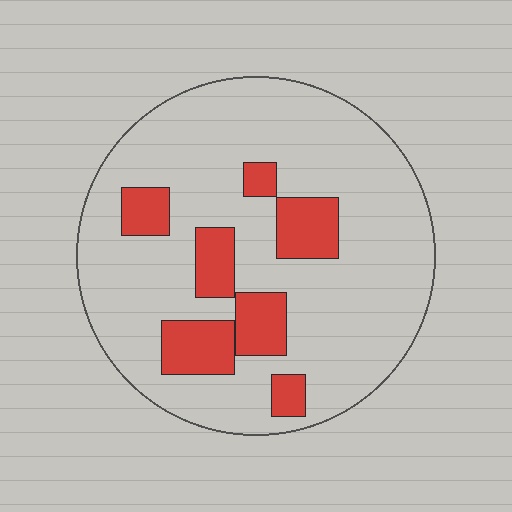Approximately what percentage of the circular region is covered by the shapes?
Approximately 20%.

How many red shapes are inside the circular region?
7.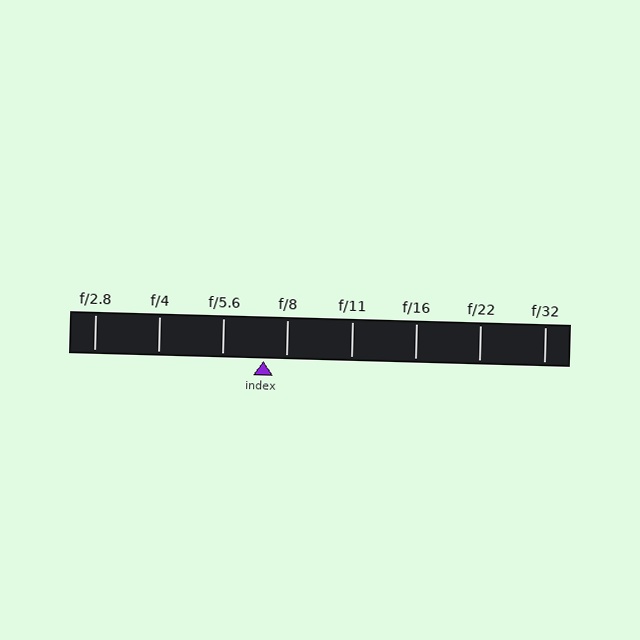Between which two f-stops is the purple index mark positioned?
The index mark is between f/5.6 and f/8.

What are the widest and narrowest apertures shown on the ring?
The widest aperture shown is f/2.8 and the narrowest is f/32.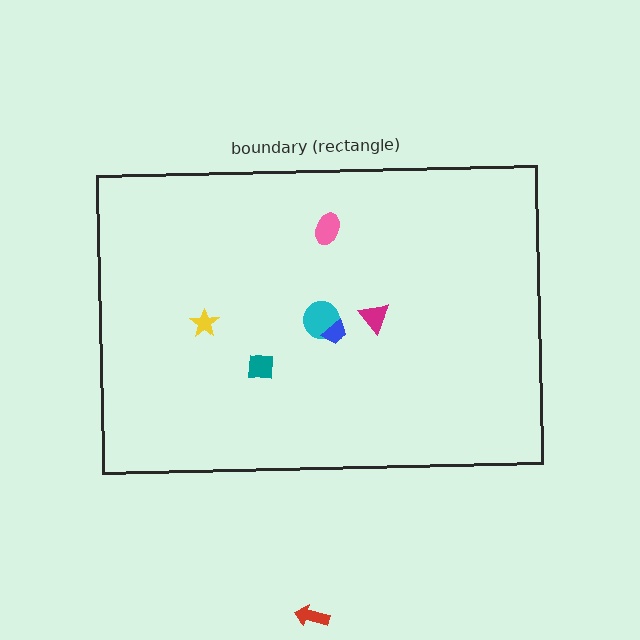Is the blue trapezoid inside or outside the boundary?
Inside.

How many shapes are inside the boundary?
6 inside, 1 outside.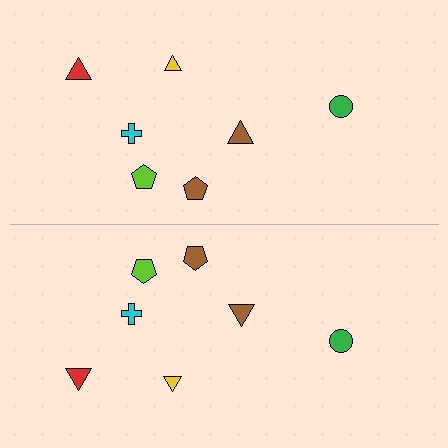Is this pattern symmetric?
Yes, this pattern has bilateral (reflection) symmetry.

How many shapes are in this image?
There are 14 shapes in this image.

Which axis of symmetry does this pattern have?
The pattern has a horizontal axis of symmetry running through the center of the image.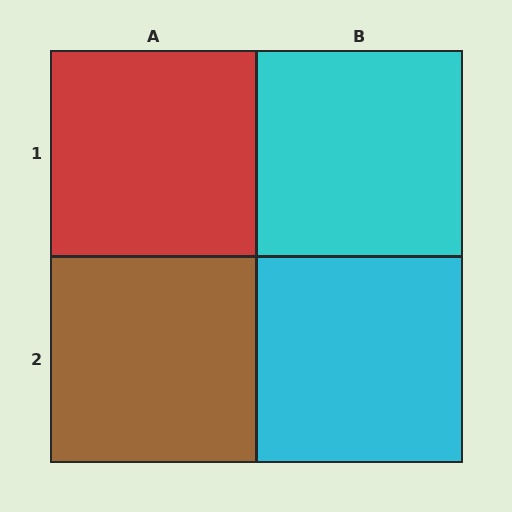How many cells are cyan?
2 cells are cyan.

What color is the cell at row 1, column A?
Red.